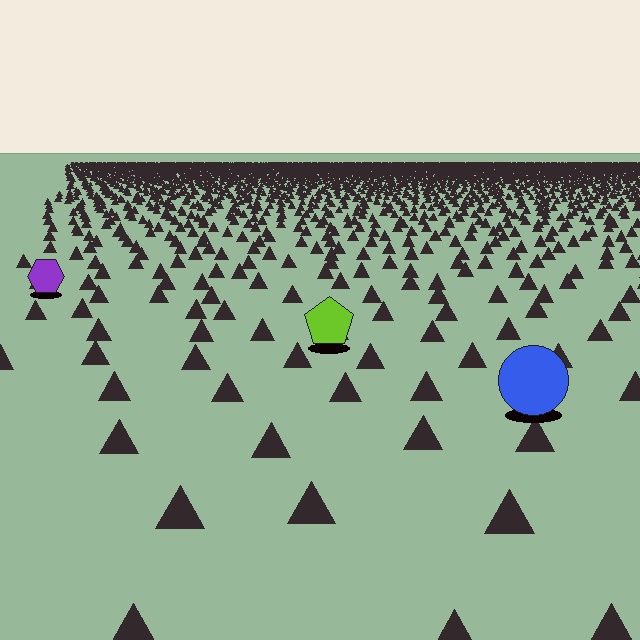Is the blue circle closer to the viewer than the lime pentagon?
Yes. The blue circle is closer — you can tell from the texture gradient: the ground texture is coarser near it.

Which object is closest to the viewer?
The blue circle is closest. The texture marks near it are larger and more spread out.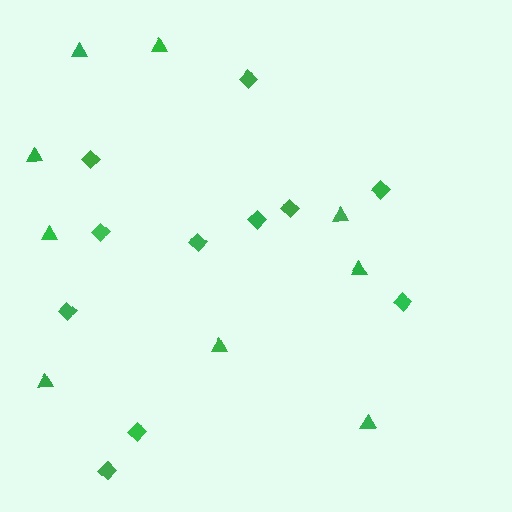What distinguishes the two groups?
There are 2 groups: one group of triangles (9) and one group of diamonds (11).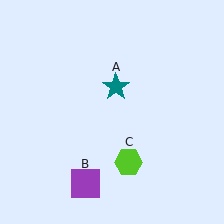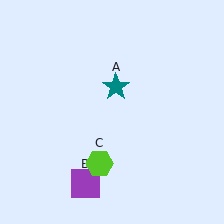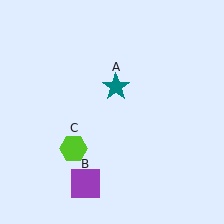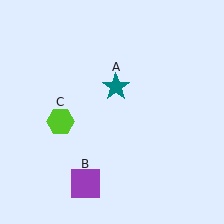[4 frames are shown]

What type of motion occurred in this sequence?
The lime hexagon (object C) rotated clockwise around the center of the scene.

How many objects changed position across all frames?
1 object changed position: lime hexagon (object C).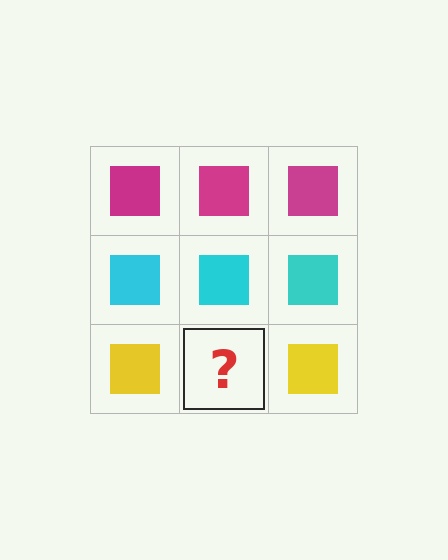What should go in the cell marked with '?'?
The missing cell should contain a yellow square.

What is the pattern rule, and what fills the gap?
The rule is that each row has a consistent color. The gap should be filled with a yellow square.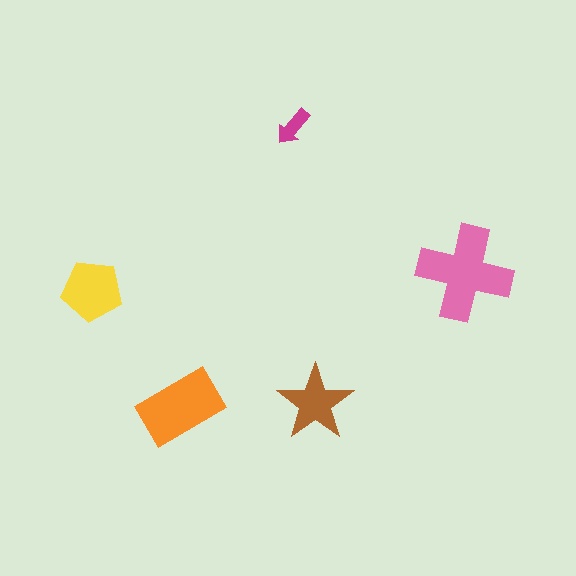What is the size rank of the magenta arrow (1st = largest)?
5th.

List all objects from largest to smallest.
The pink cross, the orange rectangle, the yellow pentagon, the brown star, the magenta arrow.